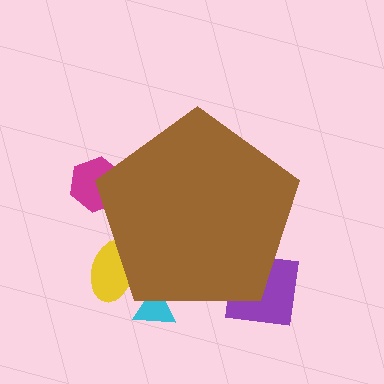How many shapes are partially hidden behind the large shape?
4 shapes are partially hidden.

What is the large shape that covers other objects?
A brown pentagon.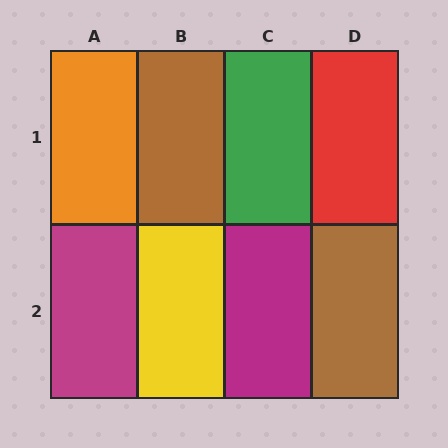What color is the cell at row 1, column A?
Orange.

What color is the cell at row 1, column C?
Green.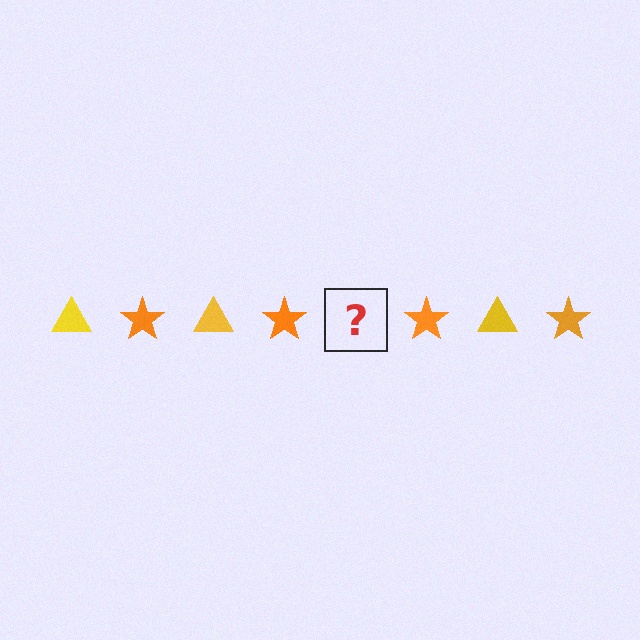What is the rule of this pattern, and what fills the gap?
The rule is that the pattern alternates between yellow triangle and orange star. The gap should be filled with a yellow triangle.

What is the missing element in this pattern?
The missing element is a yellow triangle.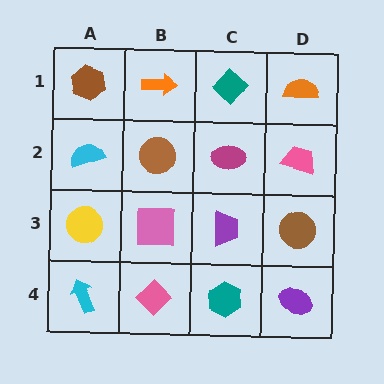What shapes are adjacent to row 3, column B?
A brown circle (row 2, column B), a pink diamond (row 4, column B), a yellow circle (row 3, column A), a purple trapezoid (row 3, column C).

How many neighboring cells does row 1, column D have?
2.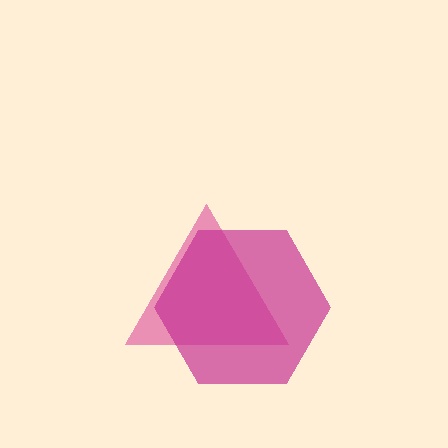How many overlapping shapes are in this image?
There are 2 overlapping shapes in the image.